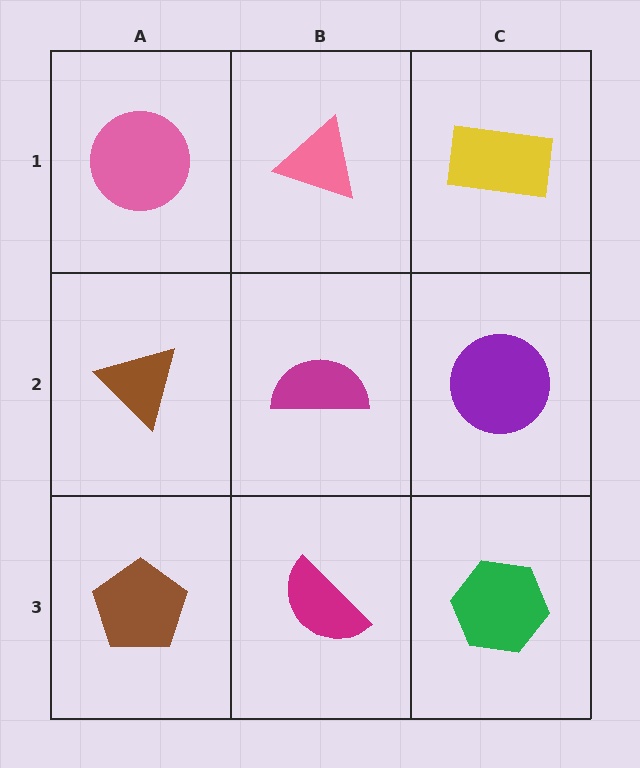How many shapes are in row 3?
3 shapes.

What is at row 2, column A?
A brown triangle.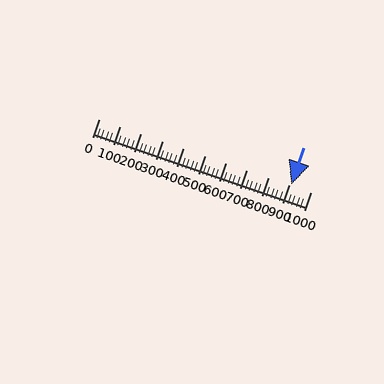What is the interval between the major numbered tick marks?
The major tick marks are spaced 100 units apart.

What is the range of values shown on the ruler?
The ruler shows values from 0 to 1000.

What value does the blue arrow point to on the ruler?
The blue arrow points to approximately 907.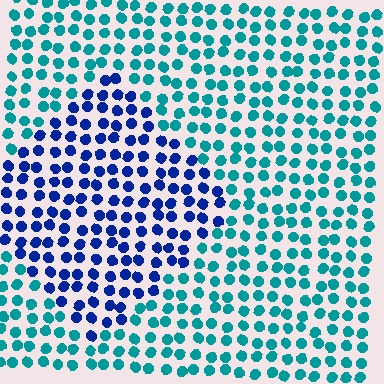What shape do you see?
I see a diamond.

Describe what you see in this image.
The image is filled with small teal elements in a uniform arrangement. A diamond-shaped region is visible where the elements are tinted to a slightly different hue, forming a subtle color boundary.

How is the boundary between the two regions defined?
The boundary is defined purely by a slight shift in hue (about 46 degrees). Spacing, size, and orientation are identical on both sides.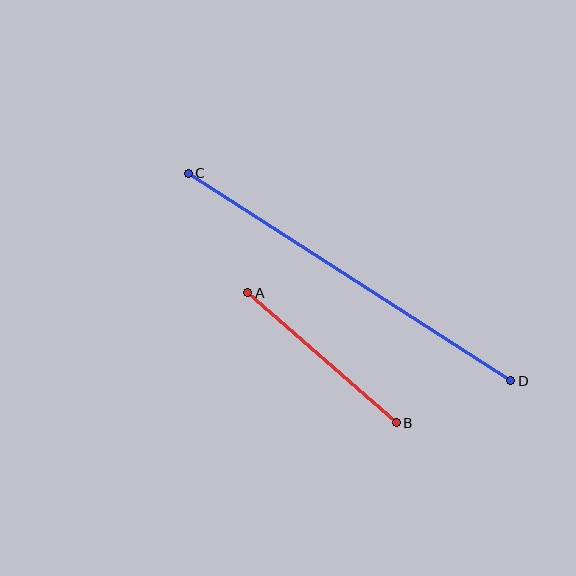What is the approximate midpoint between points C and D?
The midpoint is at approximately (349, 277) pixels.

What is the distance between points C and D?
The distance is approximately 384 pixels.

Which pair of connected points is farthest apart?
Points C and D are farthest apart.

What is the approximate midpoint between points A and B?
The midpoint is at approximately (322, 358) pixels.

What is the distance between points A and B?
The distance is approximately 198 pixels.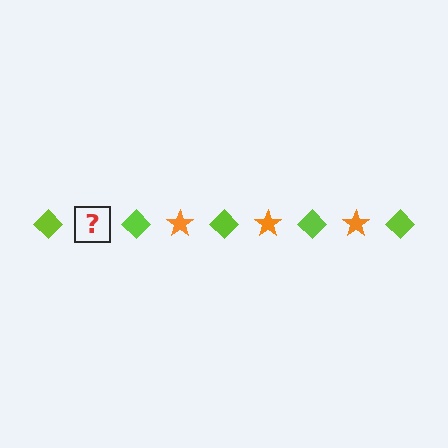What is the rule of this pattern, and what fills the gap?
The rule is that the pattern alternates between lime diamond and orange star. The gap should be filled with an orange star.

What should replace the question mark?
The question mark should be replaced with an orange star.